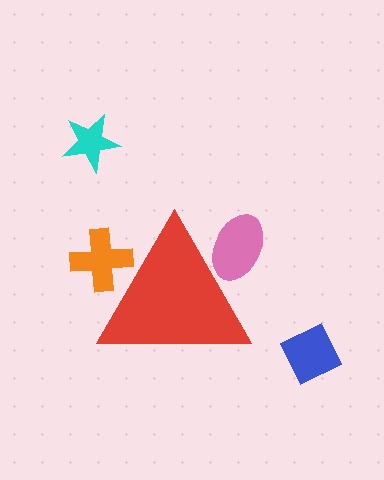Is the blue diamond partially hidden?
No, the blue diamond is fully visible.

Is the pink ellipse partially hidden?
Yes, the pink ellipse is partially hidden behind the red triangle.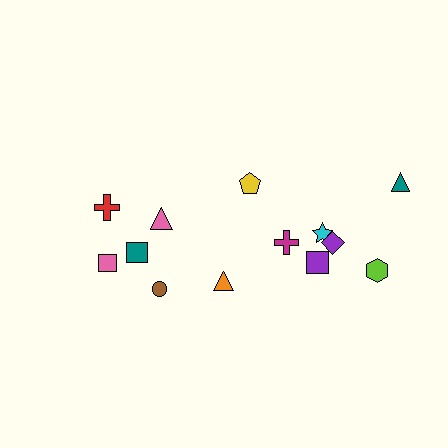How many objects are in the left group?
There are 5 objects.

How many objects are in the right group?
There are 8 objects.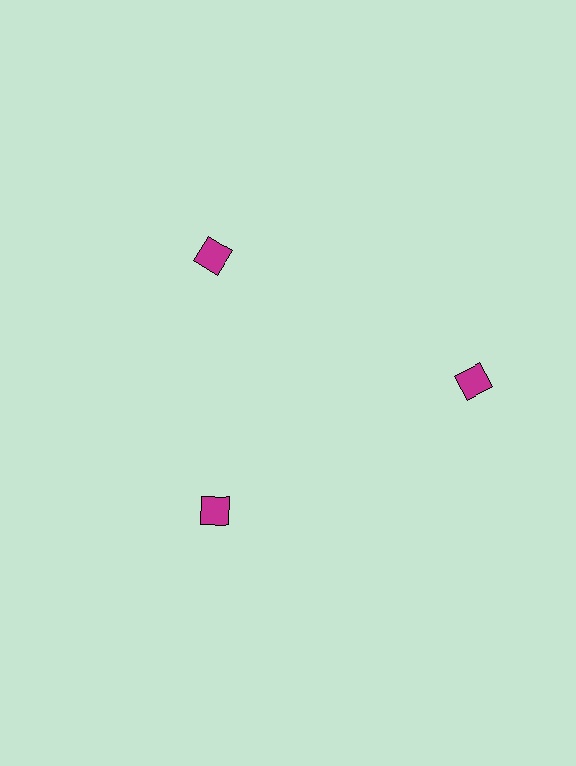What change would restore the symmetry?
The symmetry would be restored by moving it inward, back onto the ring so that all 3 diamonds sit at equal angles and equal distance from the center.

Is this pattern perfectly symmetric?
No. The 3 magenta diamonds are arranged in a ring, but one element near the 3 o'clock position is pushed outward from the center, breaking the 3-fold rotational symmetry.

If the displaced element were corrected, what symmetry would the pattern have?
It would have 3-fold rotational symmetry — the pattern would map onto itself every 120 degrees.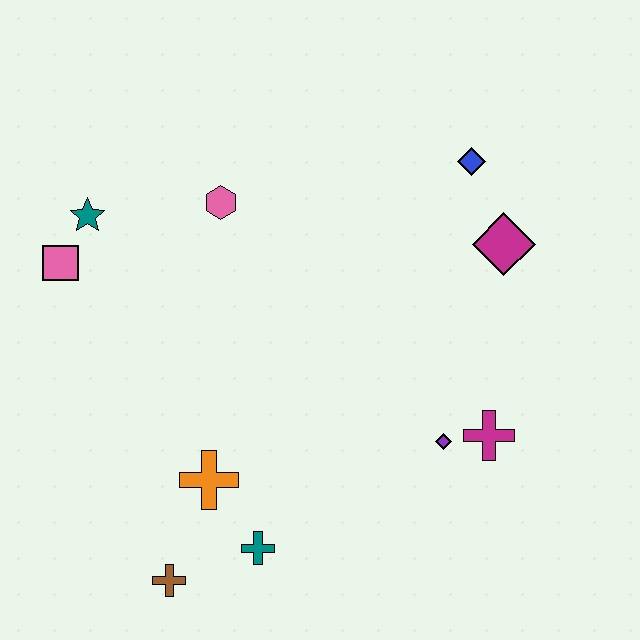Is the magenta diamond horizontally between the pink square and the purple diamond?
No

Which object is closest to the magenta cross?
The purple diamond is closest to the magenta cross.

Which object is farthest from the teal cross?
The blue diamond is farthest from the teal cross.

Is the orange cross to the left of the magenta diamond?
Yes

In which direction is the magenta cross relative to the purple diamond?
The magenta cross is to the right of the purple diamond.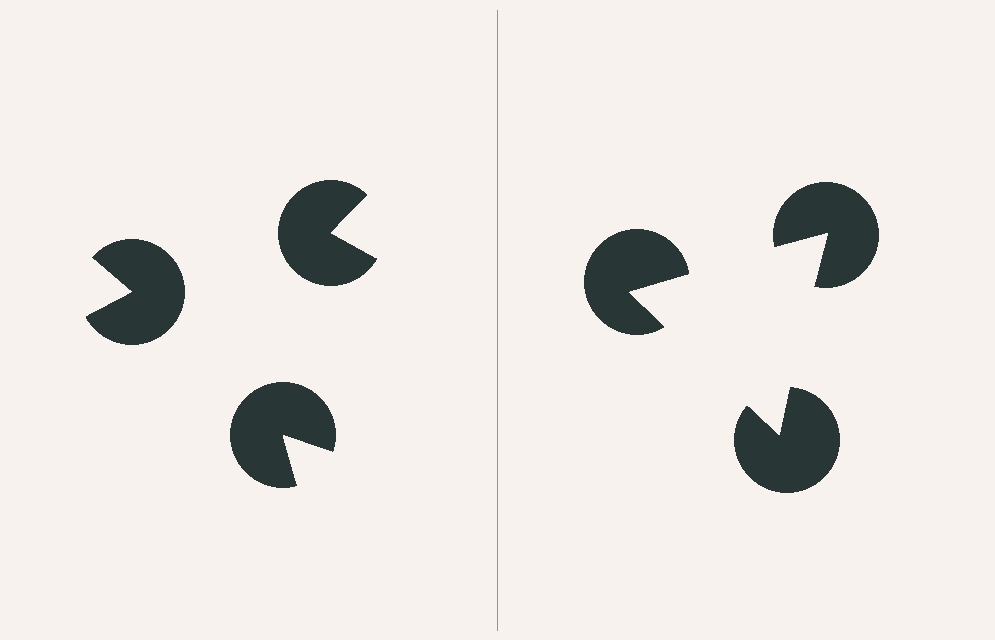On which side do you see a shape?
An illusory triangle appears on the right side. On the left side the wedge cuts are rotated, so no coherent shape forms.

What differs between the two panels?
The pac-man discs are positioned identically on both sides; only the wedge orientations differ. On the right they align to a triangle; on the left they are misaligned.